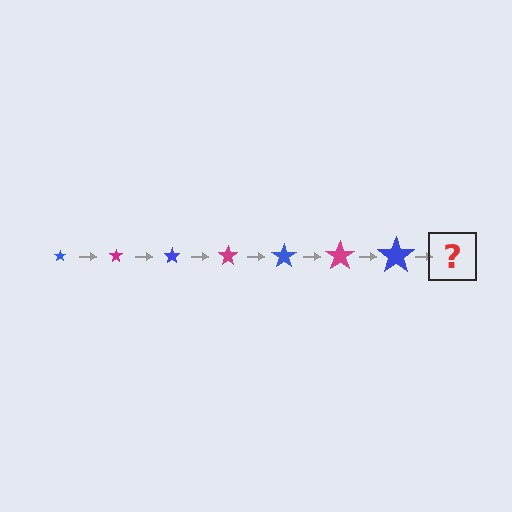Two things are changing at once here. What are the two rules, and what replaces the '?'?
The two rules are that the star grows larger each step and the color cycles through blue and magenta. The '?' should be a magenta star, larger than the previous one.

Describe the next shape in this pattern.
It should be a magenta star, larger than the previous one.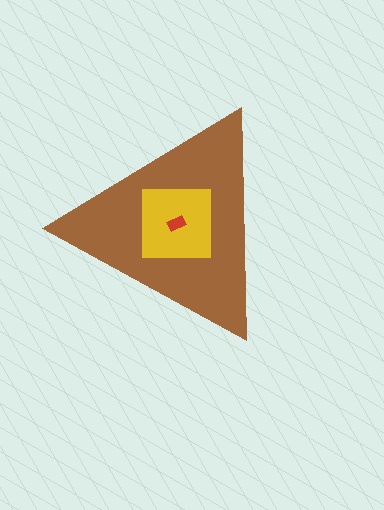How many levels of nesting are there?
3.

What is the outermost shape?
The brown triangle.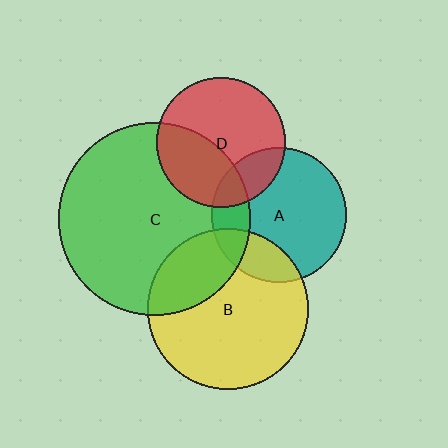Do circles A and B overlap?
Yes.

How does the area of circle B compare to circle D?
Approximately 1.5 times.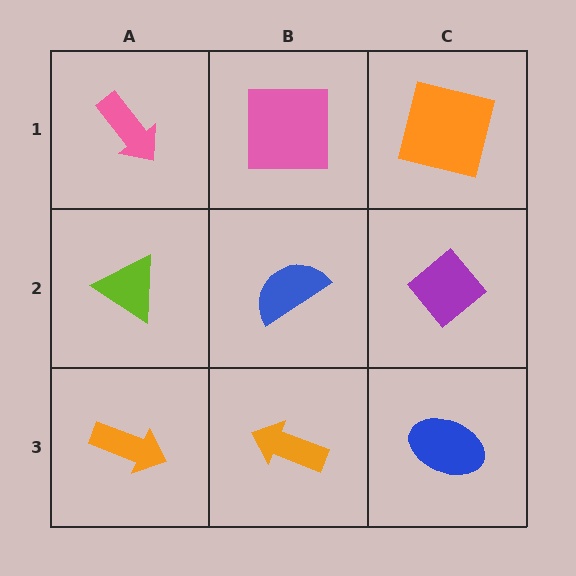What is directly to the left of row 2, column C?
A blue semicircle.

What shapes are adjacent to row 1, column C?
A purple diamond (row 2, column C), a pink square (row 1, column B).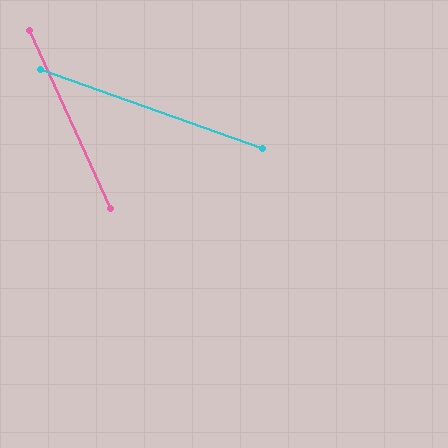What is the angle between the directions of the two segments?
Approximately 46 degrees.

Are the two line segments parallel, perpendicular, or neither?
Neither parallel nor perpendicular — they differ by about 46°.